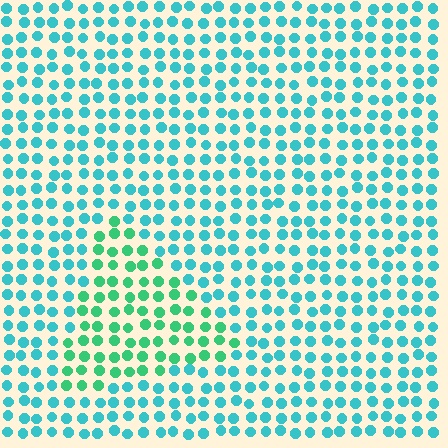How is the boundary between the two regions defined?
The boundary is defined purely by a slight shift in hue (about 36 degrees). Spacing, size, and orientation are identical on both sides.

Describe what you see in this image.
The image is filled with small cyan elements in a uniform arrangement. A triangle-shaped region is visible where the elements are tinted to a slightly different hue, forming a subtle color boundary.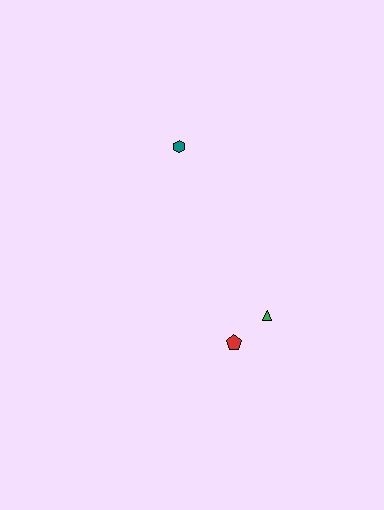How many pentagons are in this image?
There is 1 pentagon.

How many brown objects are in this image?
There are no brown objects.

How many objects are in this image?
There are 3 objects.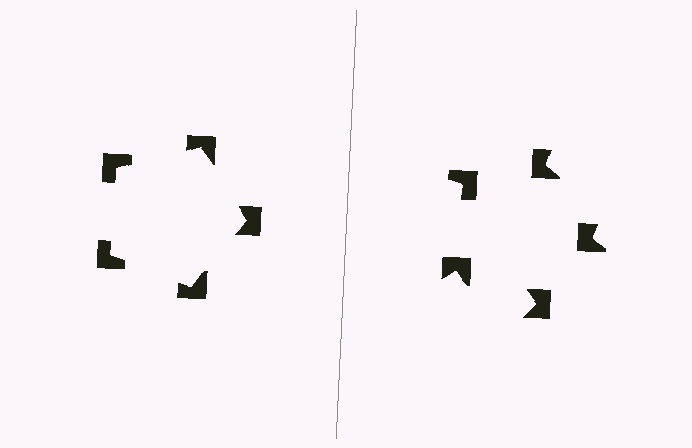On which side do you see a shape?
An illusory pentagon appears on the left side. On the right side the wedge cuts are rotated, so no coherent shape forms.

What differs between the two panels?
The notched squares are positioned identically on both sides; only the wedge orientations differ. On the left they align to a pentagon; on the right they are misaligned.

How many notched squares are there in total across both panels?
10 — 5 on each side.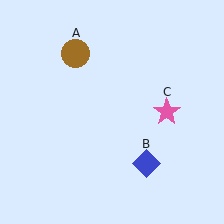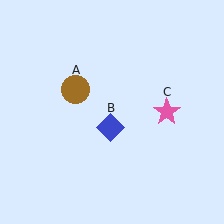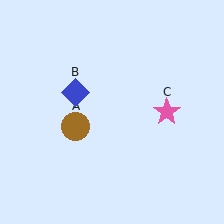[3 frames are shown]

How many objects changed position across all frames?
2 objects changed position: brown circle (object A), blue diamond (object B).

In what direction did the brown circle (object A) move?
The brown circle (object A) moved down.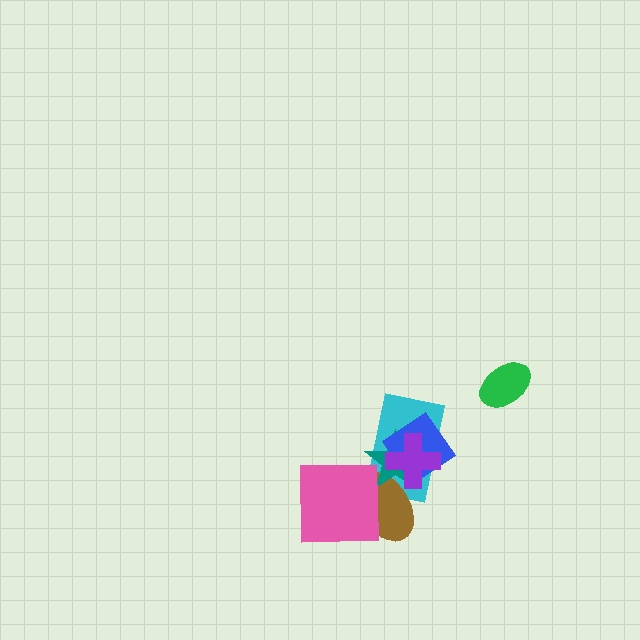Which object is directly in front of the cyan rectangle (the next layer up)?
The brown ellipse is directly in front of the cyan rectangle.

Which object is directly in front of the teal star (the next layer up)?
The blue diamond is directly in front of the teal star.